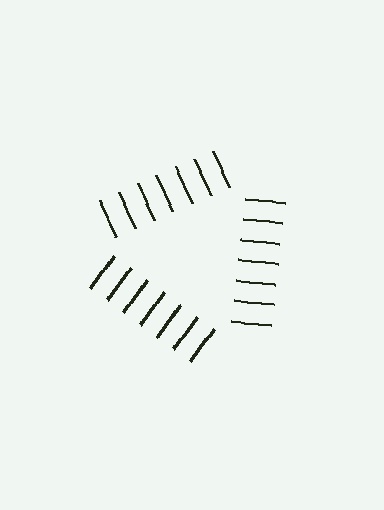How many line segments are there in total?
21 — 7 along each of the 3 edges.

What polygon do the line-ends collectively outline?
An illusory triangle — the line segments terminate on its edges but no continuous stroke is drawn.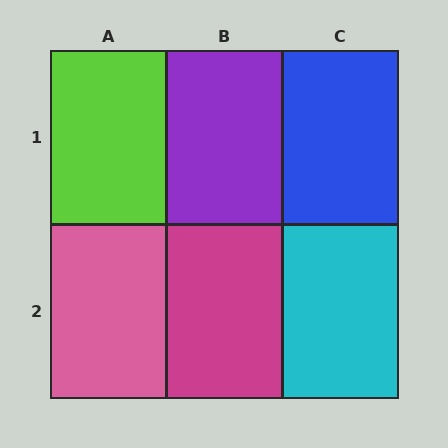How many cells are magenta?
1 cell is magenta.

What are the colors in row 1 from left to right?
Lime, purple, blue.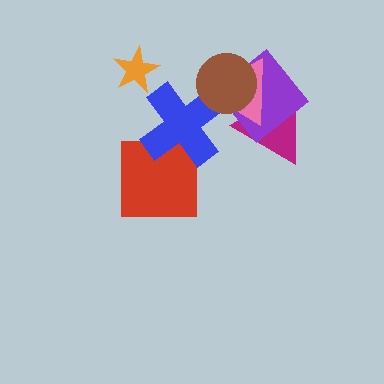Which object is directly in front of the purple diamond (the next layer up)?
The pink triangle is directly in front of the purple diamond.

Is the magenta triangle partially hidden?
Yes, it is partially covered by another shape.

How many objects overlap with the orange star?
0 objects overlap with the orange star.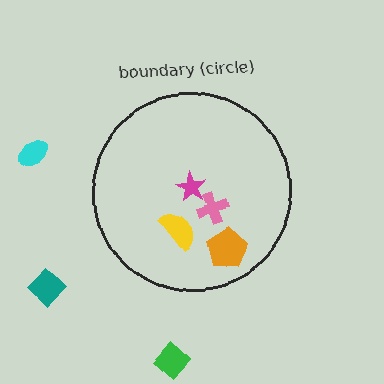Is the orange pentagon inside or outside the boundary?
Inside.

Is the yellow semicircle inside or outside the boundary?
Inside.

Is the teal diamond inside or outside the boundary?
Outside.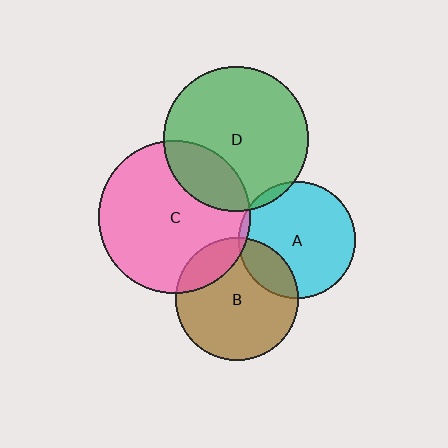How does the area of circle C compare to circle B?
Approximately 1.5 times.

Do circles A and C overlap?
Yes.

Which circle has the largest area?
Circle C (pink).